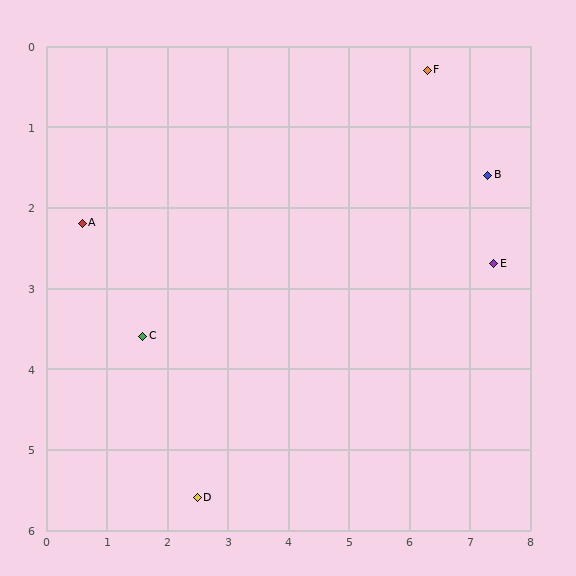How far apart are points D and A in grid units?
Points D and A are about 3.9 grid units apart.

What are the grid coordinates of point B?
Point B is at approximately (7.3, 1.6).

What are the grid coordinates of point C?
Point C is at approximately (1.6, 3.6).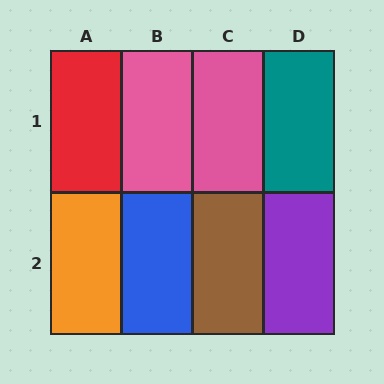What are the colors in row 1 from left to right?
Red, pink, pink, teal.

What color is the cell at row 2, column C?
Brown.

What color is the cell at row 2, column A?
Orange.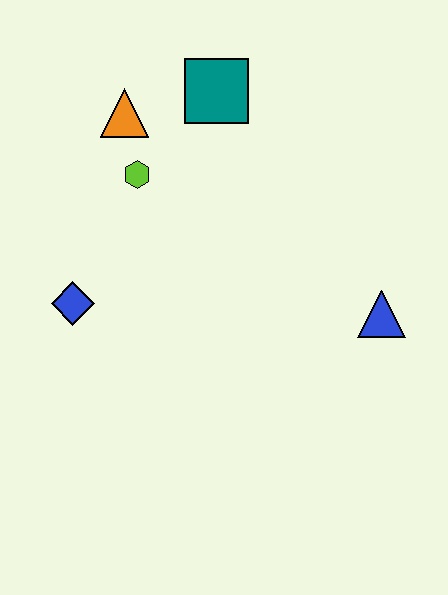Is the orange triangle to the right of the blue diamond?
Yes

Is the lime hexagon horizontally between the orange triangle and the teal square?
Yes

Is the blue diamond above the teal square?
No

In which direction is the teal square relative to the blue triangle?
The teal square is above the blue triangle.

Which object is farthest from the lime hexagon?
The blue triangle is farthest from the lime hexagon.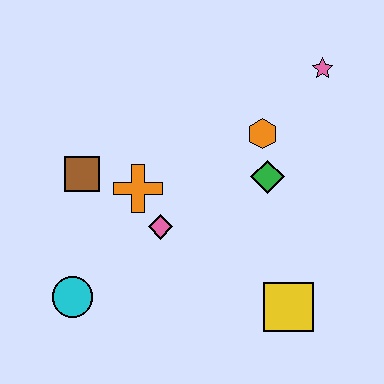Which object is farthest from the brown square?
The pink star is farthest from the brown square.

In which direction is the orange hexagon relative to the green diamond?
The orange hexagon is above the green diamond.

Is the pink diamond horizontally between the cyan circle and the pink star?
Yes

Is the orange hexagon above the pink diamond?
Yes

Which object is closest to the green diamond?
The orange hexagon is closest to the green diamond.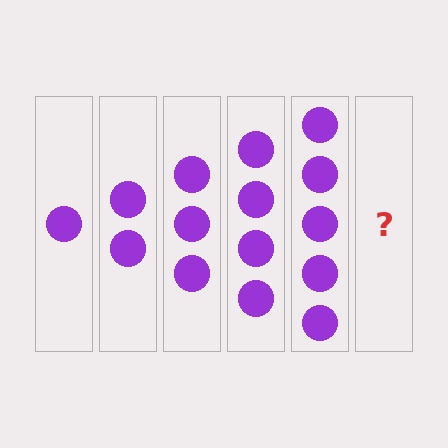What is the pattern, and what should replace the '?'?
The pattern is that each step adds one more circle. The '?' should be 6 circles.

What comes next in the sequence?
The next element should be 6 circles.